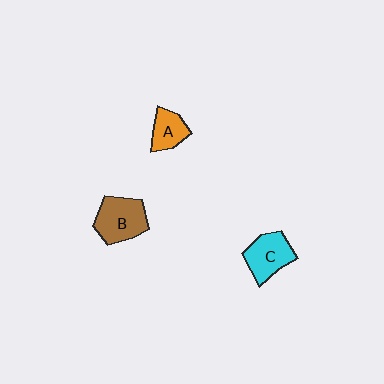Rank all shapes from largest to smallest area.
From largest to smallest: B (brown), C (cyan), A (orange).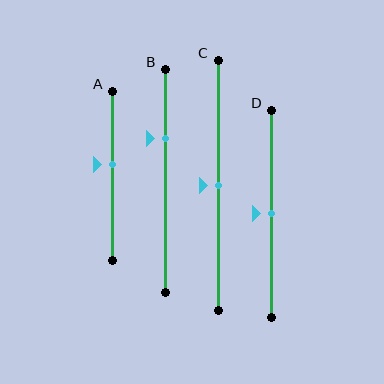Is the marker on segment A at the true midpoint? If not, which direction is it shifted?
No, the marker on segment A is shifted upward by about 7% of the segment length.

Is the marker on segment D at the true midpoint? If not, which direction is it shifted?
Yes, the marker on segment D is at the true midpoint.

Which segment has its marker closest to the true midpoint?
Segment C has its marker closest to the true midpoint.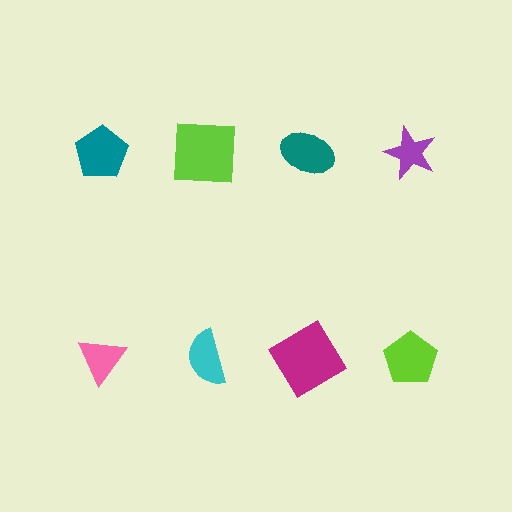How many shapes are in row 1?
4 shapes.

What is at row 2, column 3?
A magenta diamond.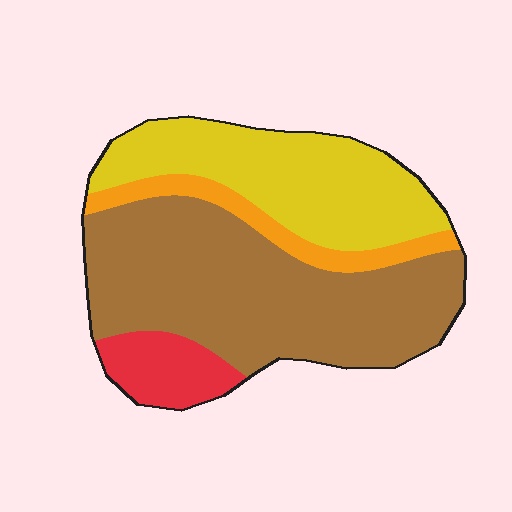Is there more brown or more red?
Brown.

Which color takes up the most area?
Brown, at roughly 50%.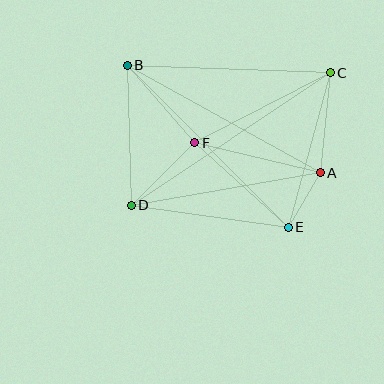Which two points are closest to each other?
Points A and E are closest to each other.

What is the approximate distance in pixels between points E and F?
The distance between E and F is approximately 126 pixels.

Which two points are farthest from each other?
Points C and D are farthest from each other.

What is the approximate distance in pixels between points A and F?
The distance between A and F is approximately 129 pixels.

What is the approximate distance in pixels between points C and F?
The distance between C and F is approximately 153 pixels.